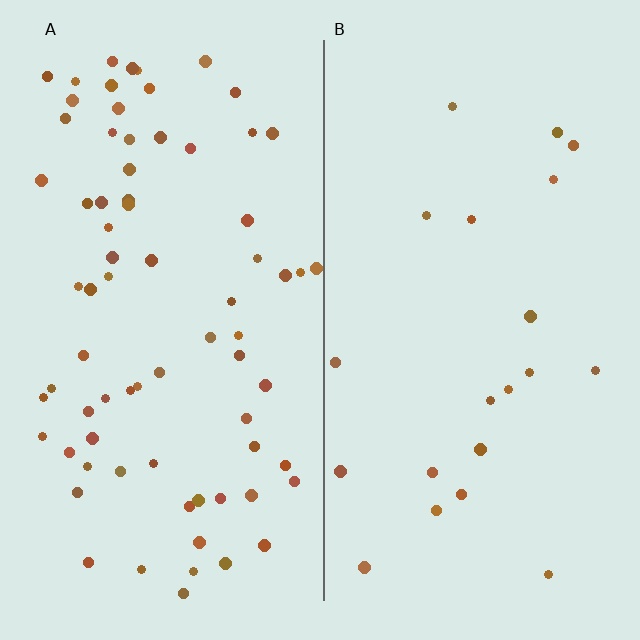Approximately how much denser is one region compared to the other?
Approximately 3.6× — region A over region B.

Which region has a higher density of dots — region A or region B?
A (the left).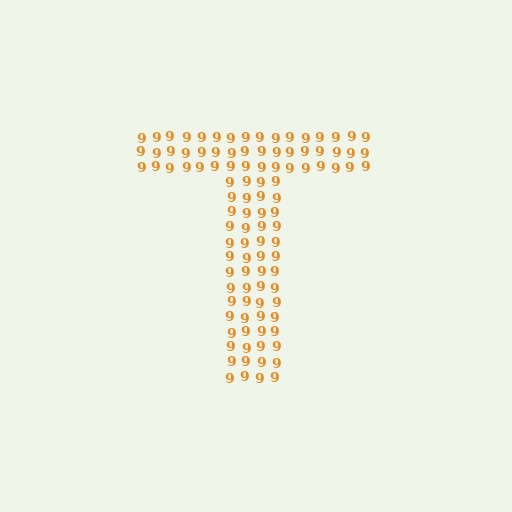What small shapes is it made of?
It is made of small digit 9's.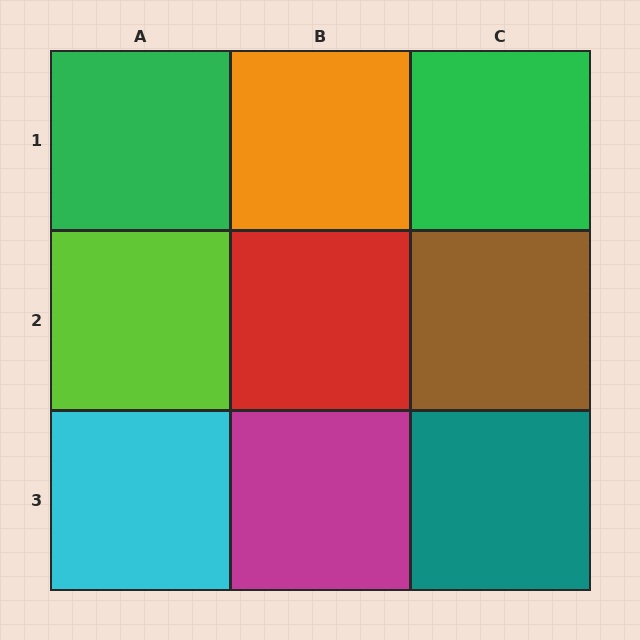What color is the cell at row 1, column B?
Orange.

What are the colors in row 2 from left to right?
Lime, red, brown.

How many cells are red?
1 cell is red.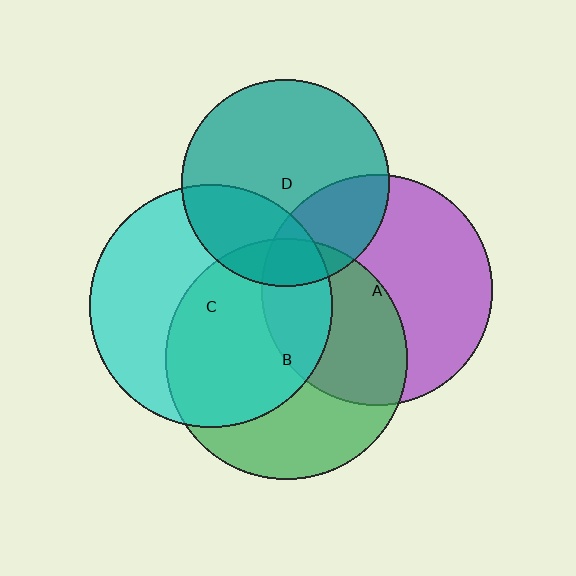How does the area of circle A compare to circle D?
Approximately 1.2 times.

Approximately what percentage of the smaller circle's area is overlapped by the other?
Approximately 25%.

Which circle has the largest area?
Circle C (cyan).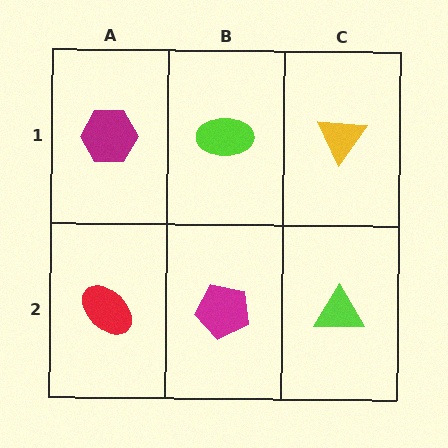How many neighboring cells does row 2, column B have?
3.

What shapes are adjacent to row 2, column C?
A yellow triangle (row 1, column C), a magenta pentagon (row 2, column B).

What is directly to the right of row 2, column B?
A lime triangle.